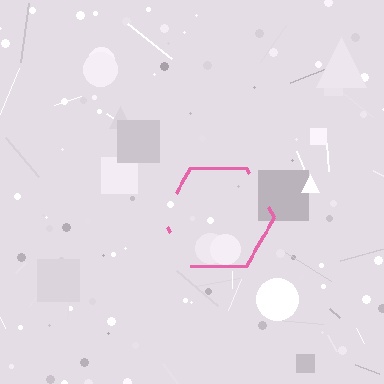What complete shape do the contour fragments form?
The contour fragments form a hexagon.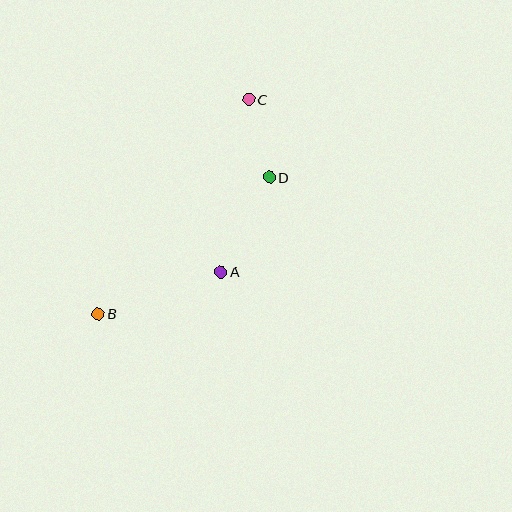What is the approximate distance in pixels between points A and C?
The distance between A and C is approximately 175 pixels.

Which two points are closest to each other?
Points C and D are closest to each other.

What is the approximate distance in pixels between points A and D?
The distance between A and D is approximately 106 pixels.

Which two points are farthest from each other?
Points B and C are farthest from each other.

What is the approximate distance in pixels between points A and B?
The distance between A and B is approximately 130 pixels.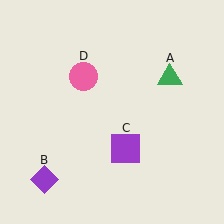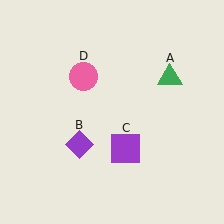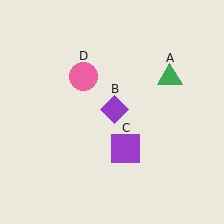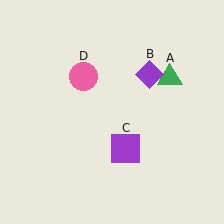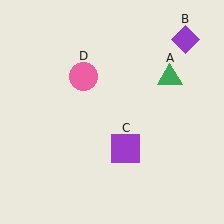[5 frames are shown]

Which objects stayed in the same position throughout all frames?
Green triangle (object A) and purple square (object C) and pink circle (object D) remained stationary.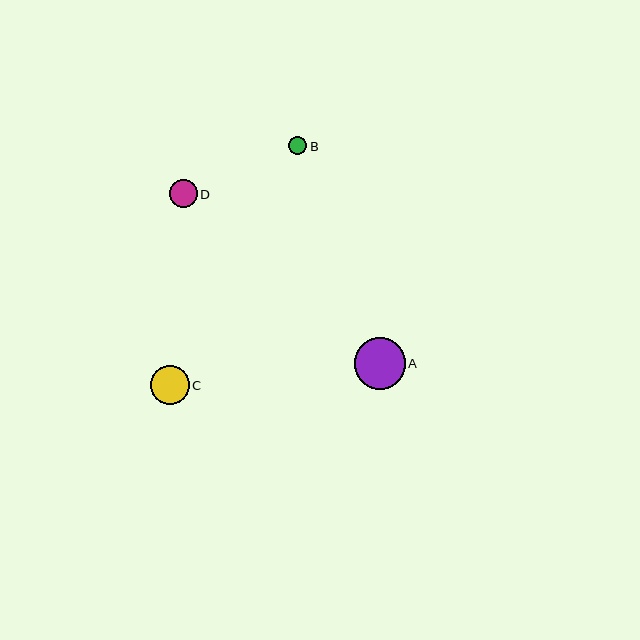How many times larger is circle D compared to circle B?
Circle D is approximately 1.5 times the size of circle B.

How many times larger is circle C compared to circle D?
Circle C is approximately 1.4 times the size of circle D.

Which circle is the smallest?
Circle B is the smallest with a size of approximately 18 pixels.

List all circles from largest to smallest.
From largest to smallest: A, C, D, B.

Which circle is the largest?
Circle A is the largest with a size of approximately 51 pixels.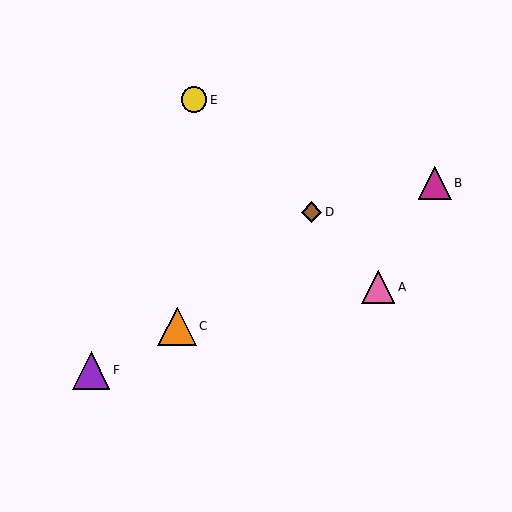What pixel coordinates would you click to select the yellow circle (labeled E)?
Click at (194, 100) to select the yellow circle E.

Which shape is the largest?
The orange triangle (labeled C) is the largest.